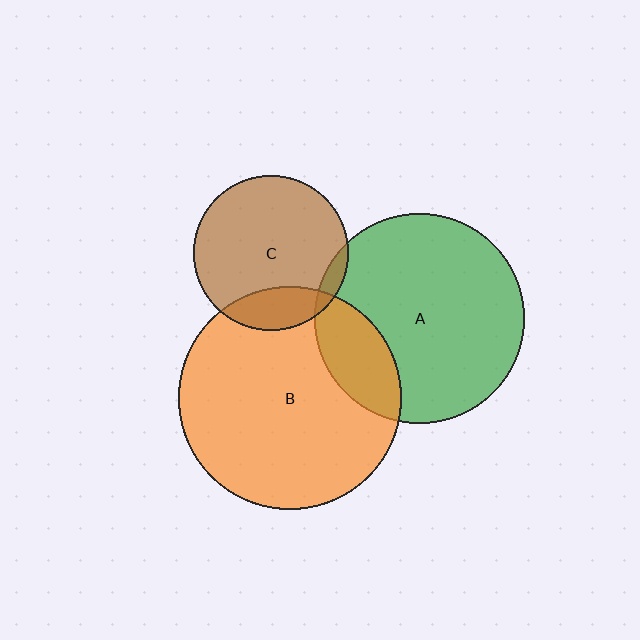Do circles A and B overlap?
Yes.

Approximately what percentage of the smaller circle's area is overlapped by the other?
Approximately 20%.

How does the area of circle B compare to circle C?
Approximately 2.1 times.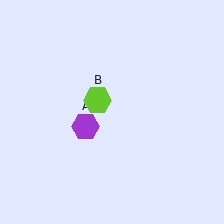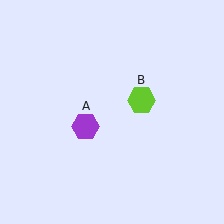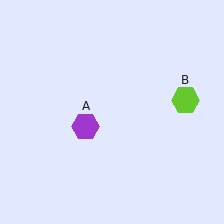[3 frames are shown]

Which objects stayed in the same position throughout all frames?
Purple hexagon (object A) remained stationary.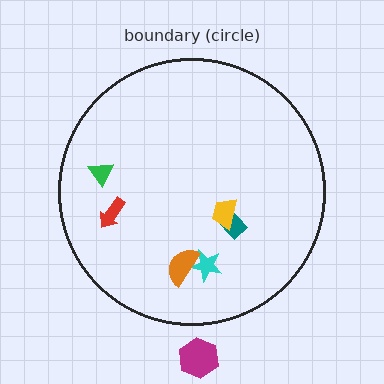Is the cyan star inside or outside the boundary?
Inside.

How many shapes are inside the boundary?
6 inside, 1 outside.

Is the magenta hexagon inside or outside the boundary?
Outside.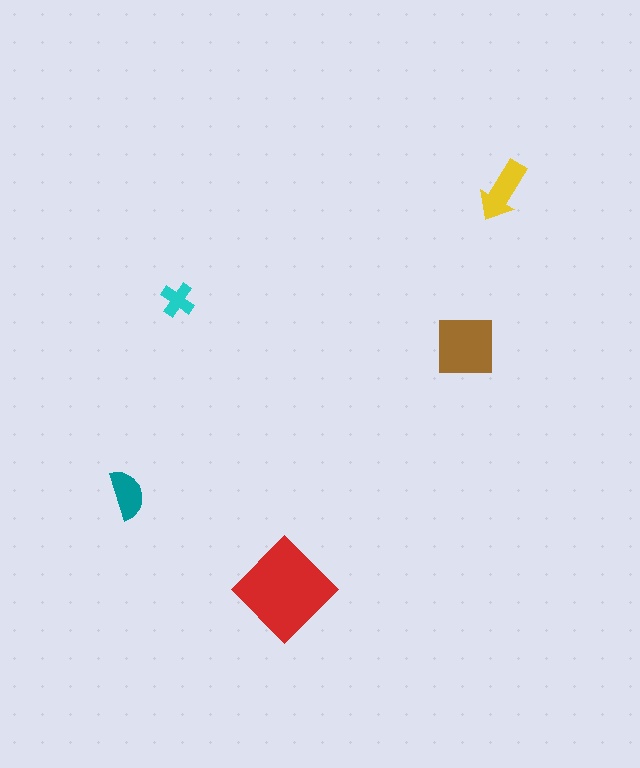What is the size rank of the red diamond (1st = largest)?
1st.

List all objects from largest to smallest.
The red diamond, the brown square, the yellow arrow, the teal semicircle, the cyan cross.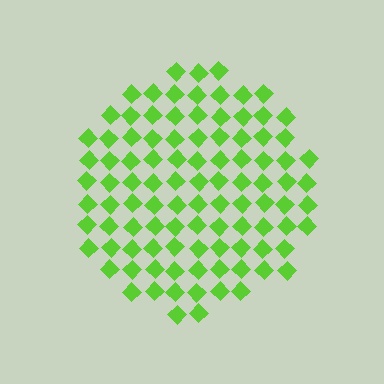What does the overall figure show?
The overall figure shows a circle.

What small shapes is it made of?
It is made of small diamonds.